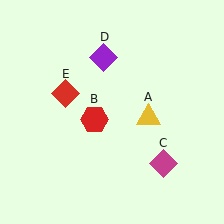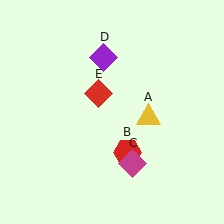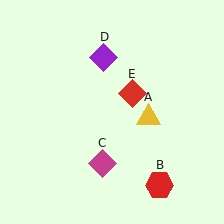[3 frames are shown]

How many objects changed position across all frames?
3 objects changed position: red hexagon (object B), magenta diamond (object C), red diamond (object E).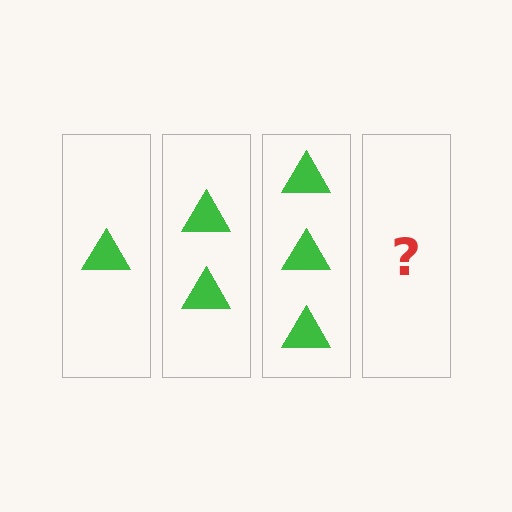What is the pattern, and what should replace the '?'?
The pattern is that each step adds one more triangle. The '?' should be 4 triangles.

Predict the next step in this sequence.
The next step is 4 triangles.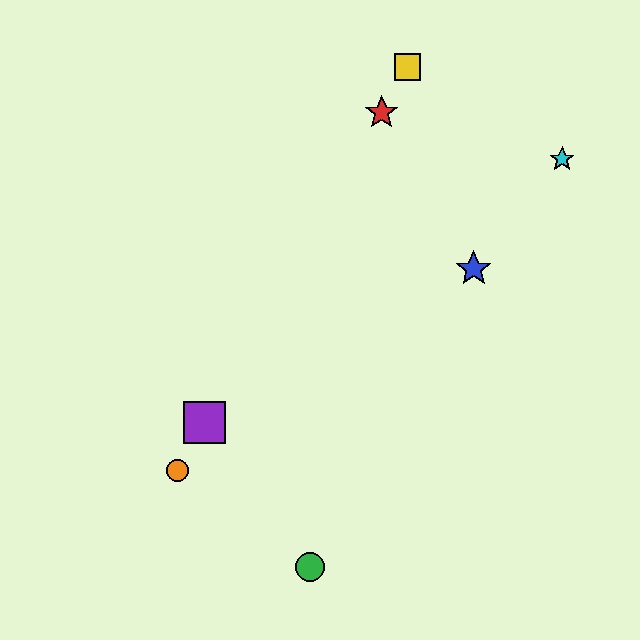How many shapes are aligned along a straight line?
4 shapes (the red star, the yellow square, the purple square, the orange circle) are aligned along a straight line.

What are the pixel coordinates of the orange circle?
The orange circle is at (177, 471).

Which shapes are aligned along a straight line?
The red star, the yellow square, the purple square, the orange circle are aligned along a straight line.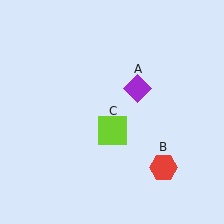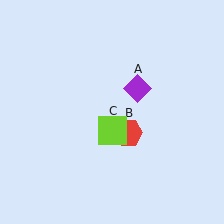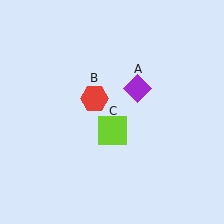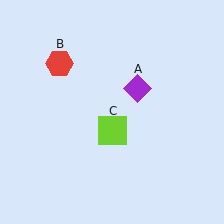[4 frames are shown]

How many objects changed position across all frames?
1 object changed position: red hexagon (object B).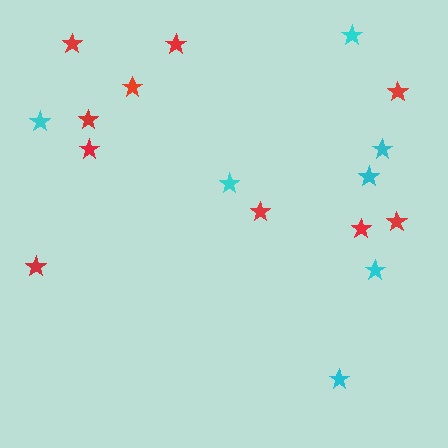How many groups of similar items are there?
There are 2 groups: one group of cyan stars (7) and one group of red stars (10).